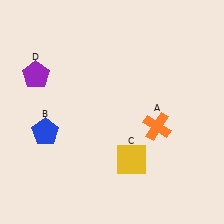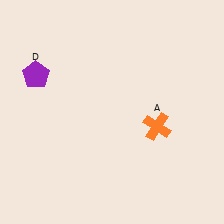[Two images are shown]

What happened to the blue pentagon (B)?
The blue pentagon (B) was removed in Image 2. It was in the bottom-left area of Image 1.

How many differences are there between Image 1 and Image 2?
There are 2 differences between the two images.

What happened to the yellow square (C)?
The yellow square (C) was removed in Image 2. It was in the bottom-right area of Image 1.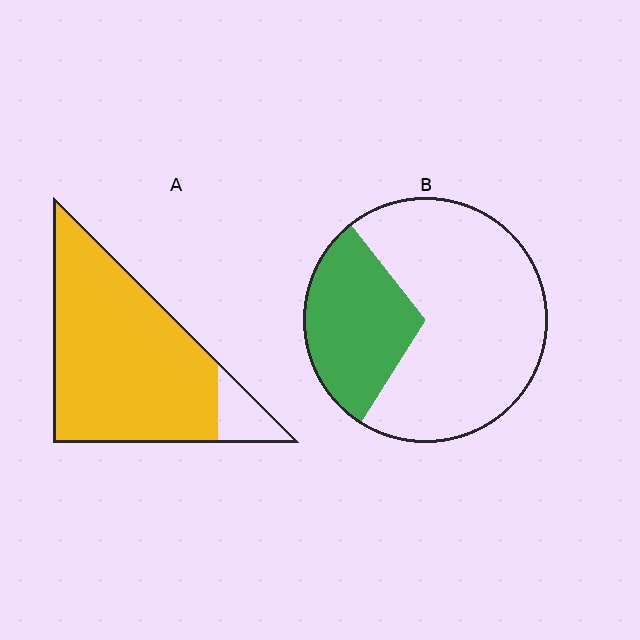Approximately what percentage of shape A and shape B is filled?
A is approximately 90% and B is approximately 30%.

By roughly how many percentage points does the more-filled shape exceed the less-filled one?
By roughly 60 percentage points (A over B).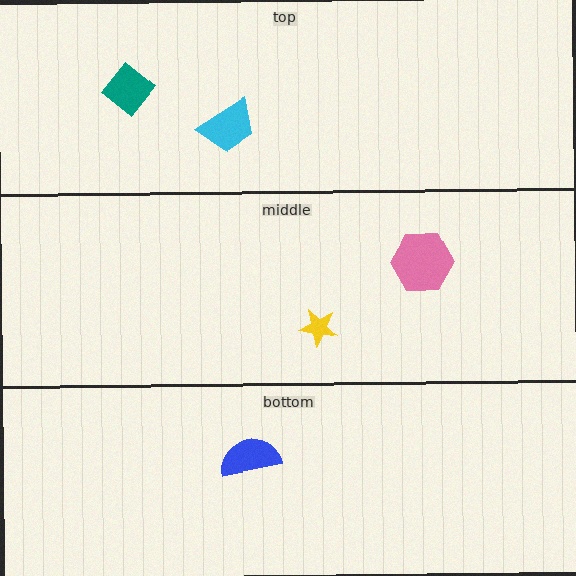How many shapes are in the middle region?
2.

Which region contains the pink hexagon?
The middle region.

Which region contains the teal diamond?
The top region.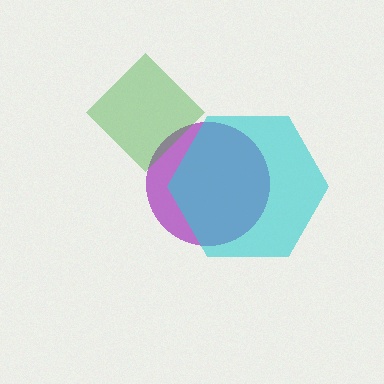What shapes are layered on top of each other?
The layered shapes are: a purple circle, a green diamond, a cyan hexagon.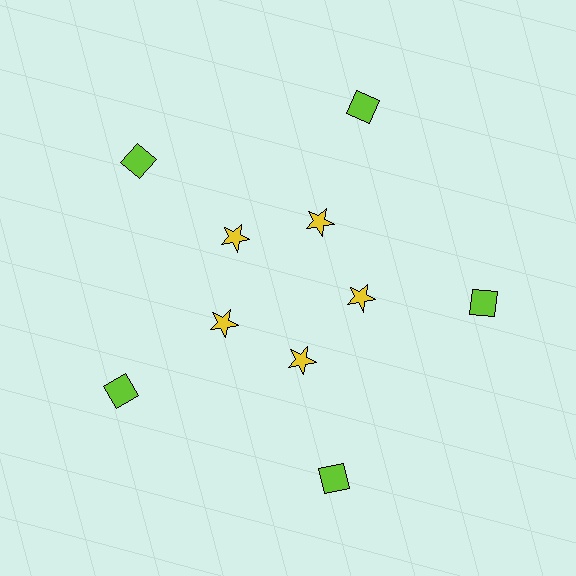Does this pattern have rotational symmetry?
Yes, this pattern has 5-fold rotational symmetry. It looks the same after rotating 72 degrees around the center.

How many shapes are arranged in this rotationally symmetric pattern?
There are 10 shapes, arranged in 5 groups of 2.